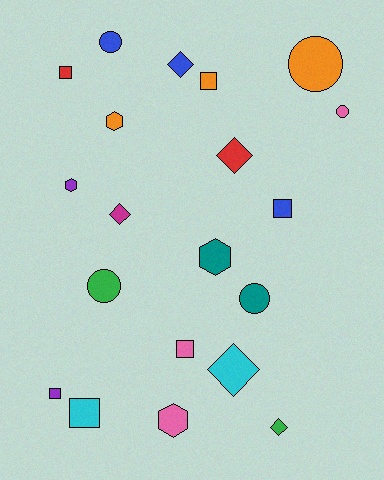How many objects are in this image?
There are 20 objects.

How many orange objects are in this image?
There are 3 orange objects.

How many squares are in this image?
There are 6 squares.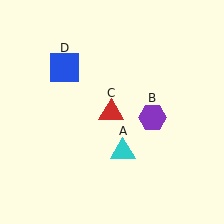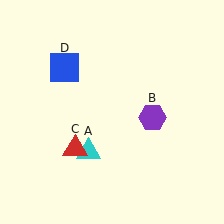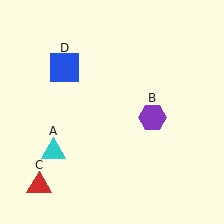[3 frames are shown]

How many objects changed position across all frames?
2 objects changed position: cyan triangle (object A), red triangle (object C).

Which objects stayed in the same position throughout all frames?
Purple hexagon (object B) and blue square (object D) remained stationary.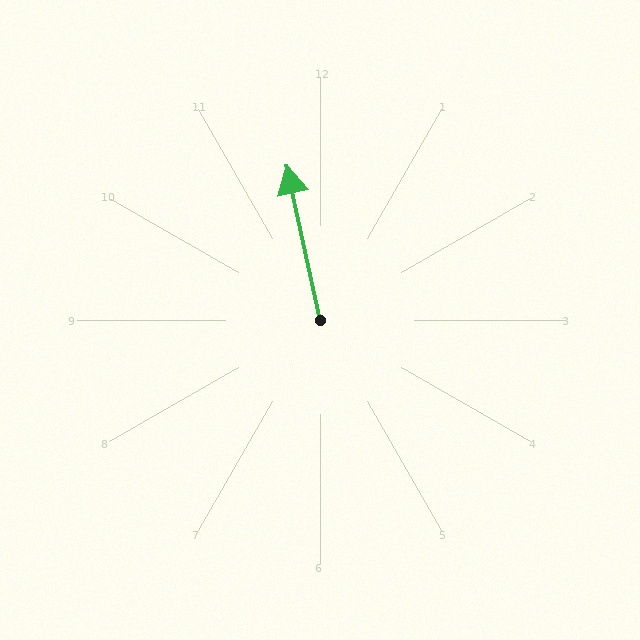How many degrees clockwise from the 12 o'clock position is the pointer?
Approximately 348 degrees.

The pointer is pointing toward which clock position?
Roughly 12 o'clock.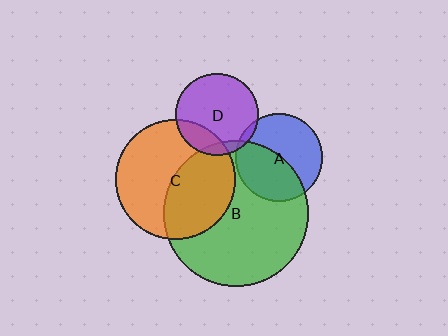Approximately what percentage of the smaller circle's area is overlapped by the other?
Approximately 45%.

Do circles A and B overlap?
Yes.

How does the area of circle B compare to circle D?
Approximately 3.1 times.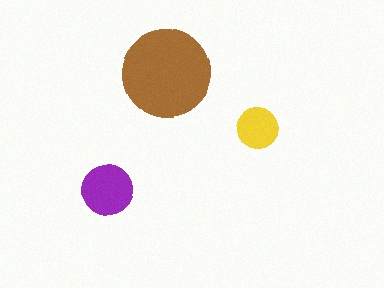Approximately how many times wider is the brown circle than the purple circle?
About 1.5 times wider.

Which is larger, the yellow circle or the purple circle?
The purple one.